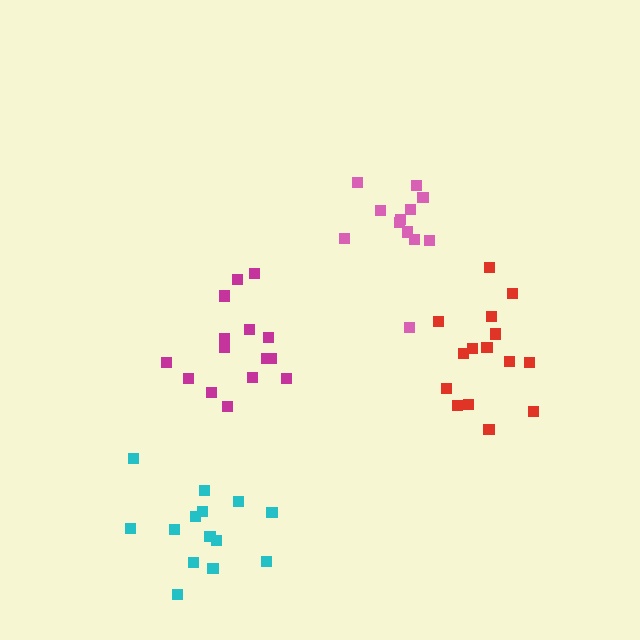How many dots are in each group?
Group 1: 15 dots, Group 2: 15 dots, Group 3: 12 dots, Group 4: 14 dots (56 total).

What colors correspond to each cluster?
The clusters are colored: red, magenta, pink, cyan.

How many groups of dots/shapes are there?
There are 4 groups.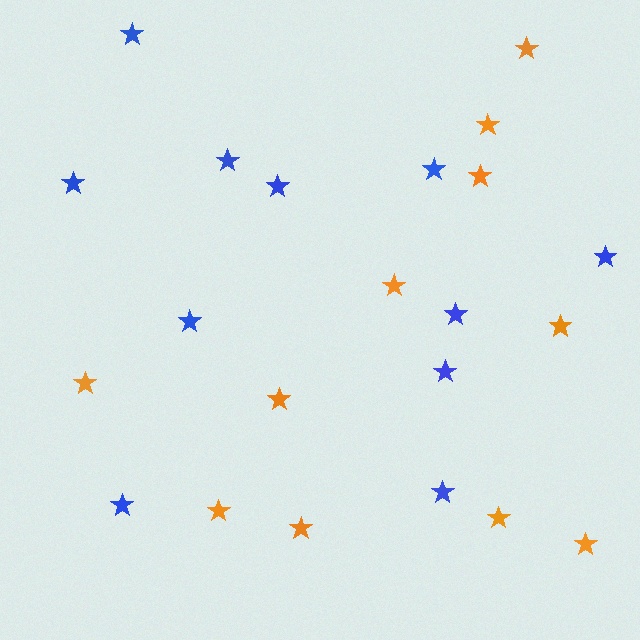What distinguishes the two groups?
There are 2 groups: one group of orange stars (11) and one group of blue stars (11).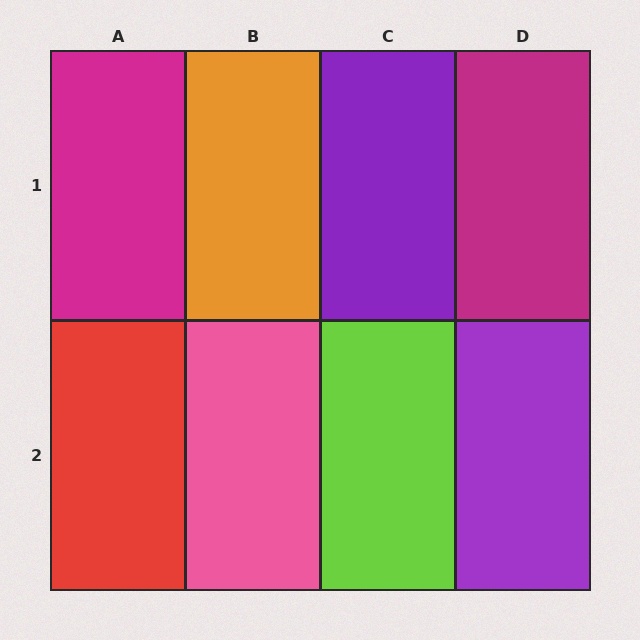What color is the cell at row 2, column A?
Red.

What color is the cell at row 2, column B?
Pink.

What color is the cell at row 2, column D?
Purple.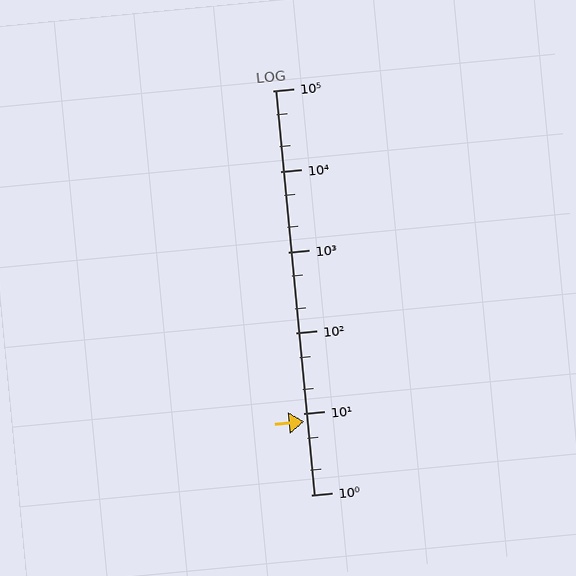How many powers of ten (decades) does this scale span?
The scale spans 5 decades, from 1 to 100000.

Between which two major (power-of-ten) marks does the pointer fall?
The pointer is between 1 and 10.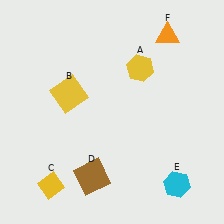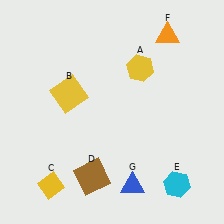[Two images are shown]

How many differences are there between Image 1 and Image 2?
There is 1 difference between the two images.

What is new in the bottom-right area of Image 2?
A blue triangle (G) was added in the bottom-right area of Image 2.